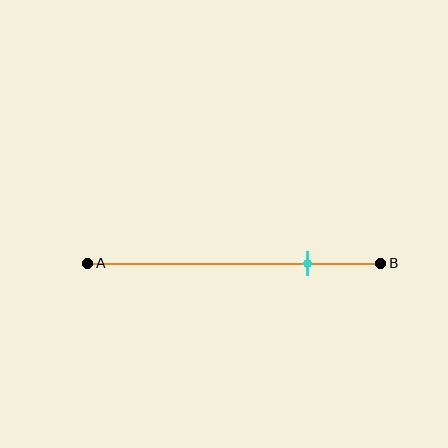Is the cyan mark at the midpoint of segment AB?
No, the mark is at about 75% from A, not at the 50% midpoint.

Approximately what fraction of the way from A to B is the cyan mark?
The cyan mark is approximately 75% of the way from A to B.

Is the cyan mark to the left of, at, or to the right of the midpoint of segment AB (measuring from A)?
The cyan mark is to the right of the midpoint of segment AB.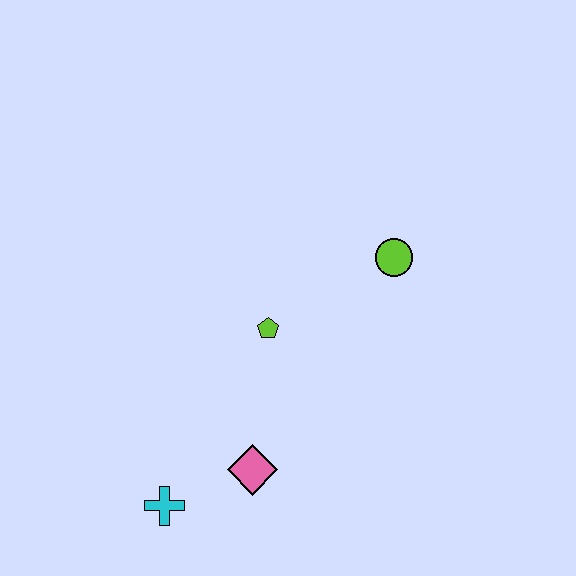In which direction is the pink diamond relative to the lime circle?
The pink diamond is below the lime circle.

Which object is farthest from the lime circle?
The cyan cross is farthest from the lime circle.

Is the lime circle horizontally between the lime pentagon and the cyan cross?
No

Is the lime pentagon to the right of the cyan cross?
Yes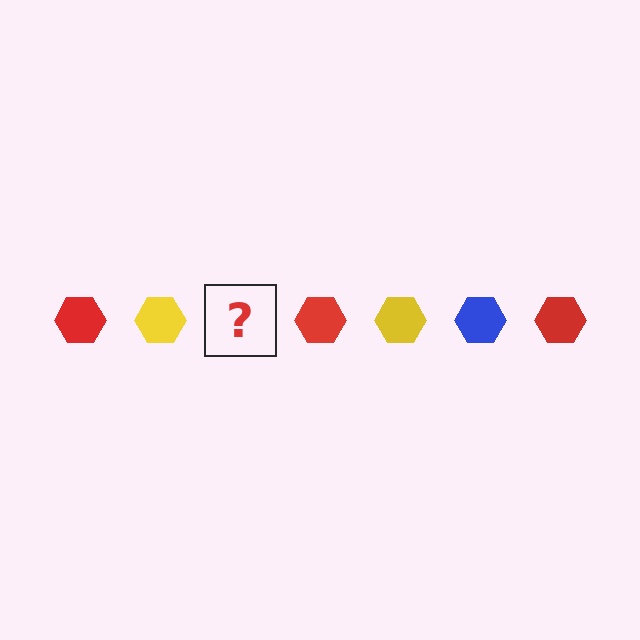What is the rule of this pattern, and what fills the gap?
The rule is that the pattern cycles through red, yellow, blue hexagons. The gap should be filled with a blue hexagon.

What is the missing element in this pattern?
The missing element is a blue hexagon.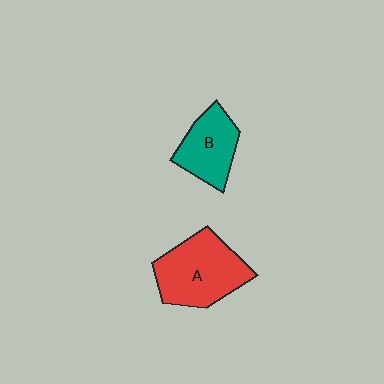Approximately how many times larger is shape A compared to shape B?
Approximately 1.5 times.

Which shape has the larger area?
Shape A (red).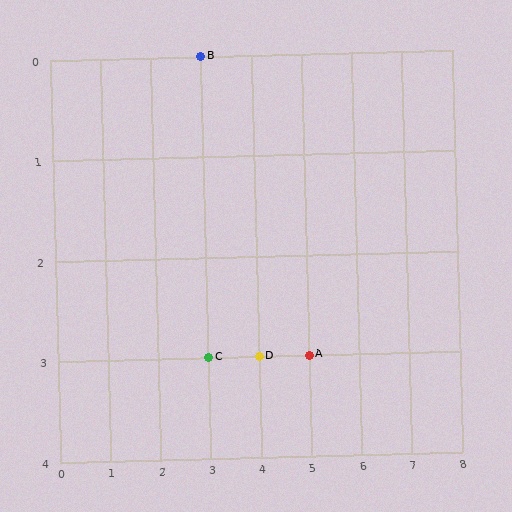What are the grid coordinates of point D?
Point D is at grid coordinates (4, 3).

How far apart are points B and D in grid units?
Points B and D are 1 column and 3 rows apart (about 3.2 grid units diagonally).